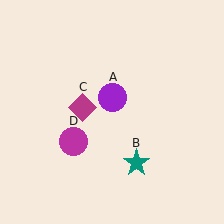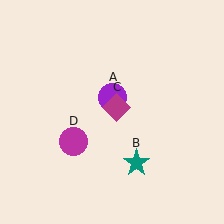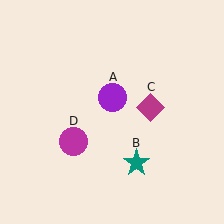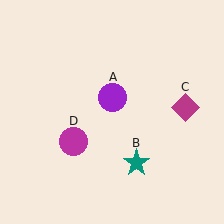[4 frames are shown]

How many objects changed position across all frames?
1 object changed position: magenta diamond (object C).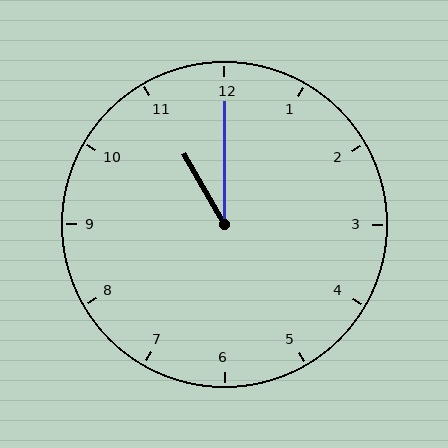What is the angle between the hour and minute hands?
Approximately 30 degrees.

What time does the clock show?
11:00.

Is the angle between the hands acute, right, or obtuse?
It is acute.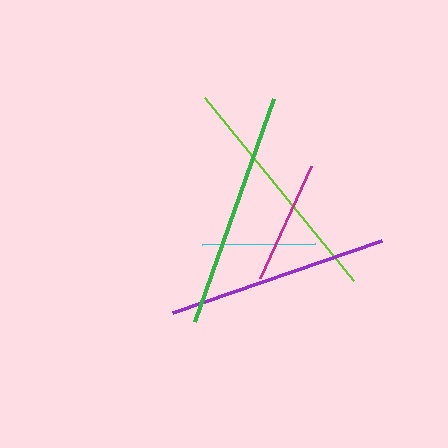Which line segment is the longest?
The green line is the longest at approximately 237 pixels.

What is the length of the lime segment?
The lime segment is approximately 236 pixels long.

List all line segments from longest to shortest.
From longest to shortest: green, lime, purple, magenta, cyan.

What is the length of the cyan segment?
The cyan segment is approximately 113 pixels long.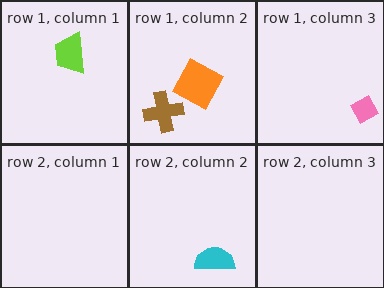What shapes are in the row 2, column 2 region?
The cyan semicircle.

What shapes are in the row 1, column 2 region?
The orange square, the brown cross.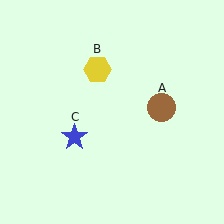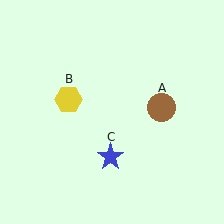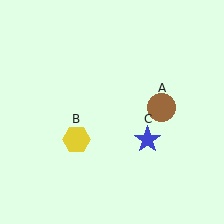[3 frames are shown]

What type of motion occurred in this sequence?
The yellow hexagon (object B), blue star (object C) rotated counterclockwise around the center of the scene.